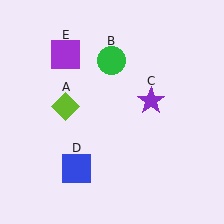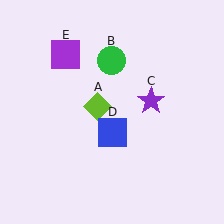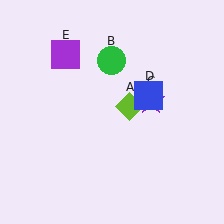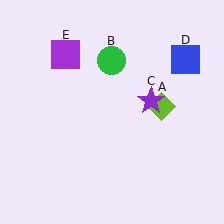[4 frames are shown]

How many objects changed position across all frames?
2 objects changed position: lime diamond (object A), blue square (object D).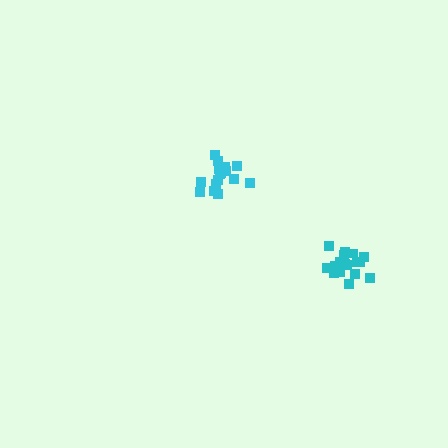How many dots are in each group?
Group 1: 17 dots, Group 2: 18 dots (35 total).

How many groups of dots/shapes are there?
There are 2 groups.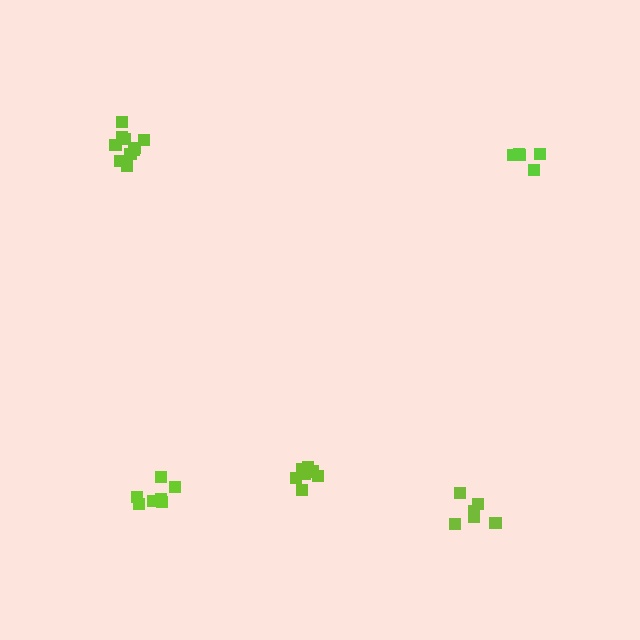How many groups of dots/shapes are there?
There are 5 groups.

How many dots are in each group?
Group 1: 7 dots, Group 2: 7 dots, Group 3: 10 dots, Group 4: 5 dots, Group 5: 6 dots (35 total).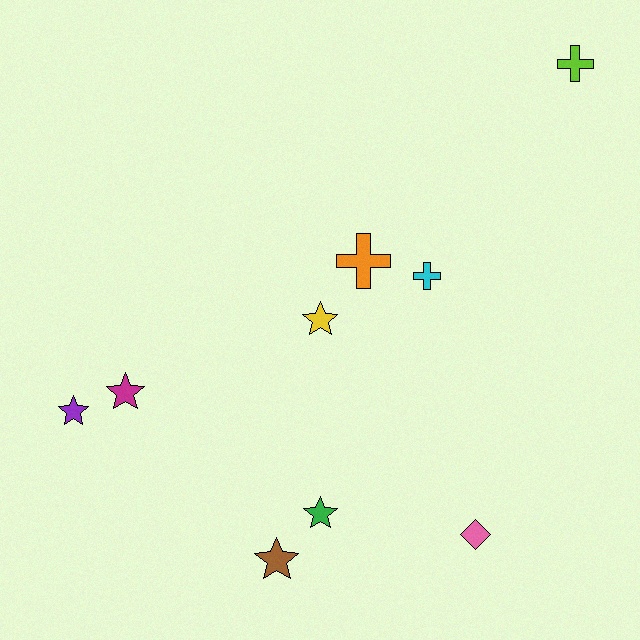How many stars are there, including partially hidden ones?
There are 5 stars.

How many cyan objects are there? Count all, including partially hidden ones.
There is 1 cyan object.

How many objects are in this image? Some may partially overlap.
There are 9 objects.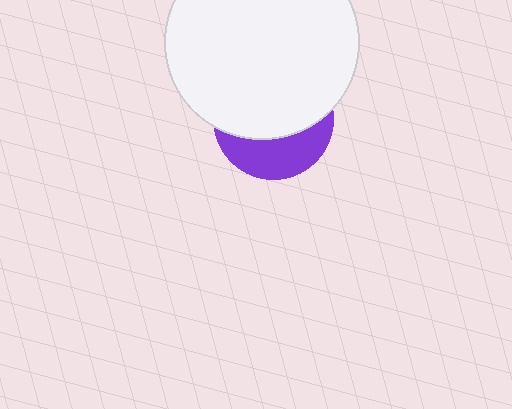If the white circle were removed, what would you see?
You would see the complete purple circle.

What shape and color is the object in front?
The object in front is a white circle.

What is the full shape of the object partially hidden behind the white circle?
The partially hidden object is a purple circle.